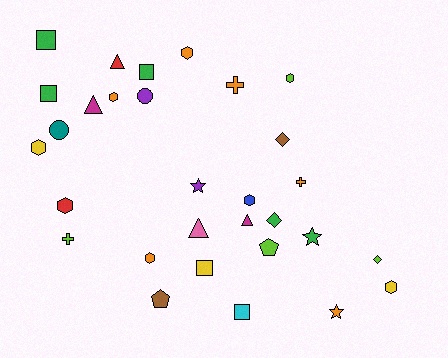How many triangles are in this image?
There are 4 triangles.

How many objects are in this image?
There are 30 objects.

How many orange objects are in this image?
There are 6 orange objects.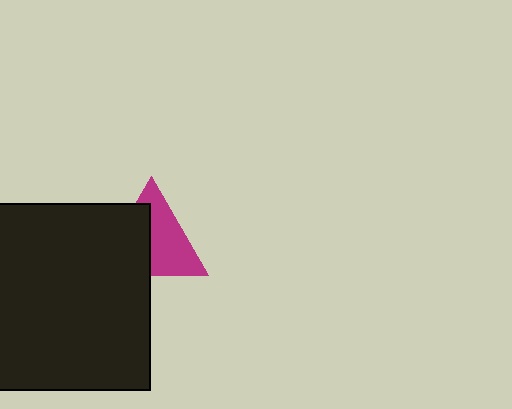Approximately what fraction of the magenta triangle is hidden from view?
Roughly 47% of the magenta triangle is hidden behind the black rectangle.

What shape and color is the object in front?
The object in front is a black rectangle.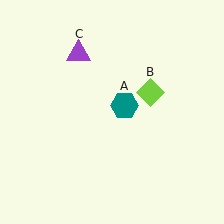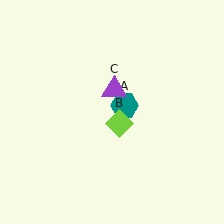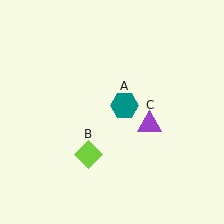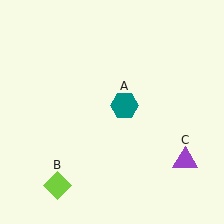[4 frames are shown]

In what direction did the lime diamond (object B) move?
The lime diamond (object B) moved down and to the left.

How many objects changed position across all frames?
2 objects changed position: lime diamond (object B), purple triangle (object C).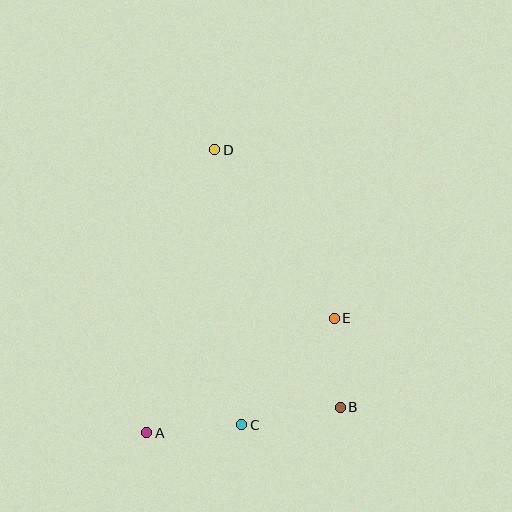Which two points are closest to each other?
Points B and E are closest to each other.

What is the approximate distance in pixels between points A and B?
The distance between A and B is approximately 195 pixels.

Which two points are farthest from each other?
Points A and D are farthest from each other.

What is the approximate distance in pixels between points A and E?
The distance between A and E is approximately 220 pixels.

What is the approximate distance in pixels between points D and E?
The distance between D and E is approximately 207 pixels.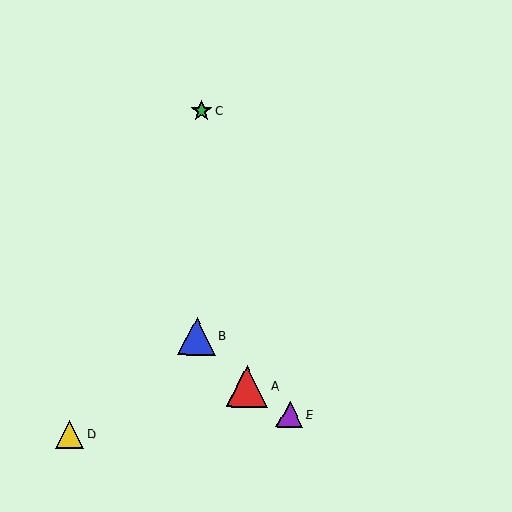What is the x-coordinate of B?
Object B is at x≈197.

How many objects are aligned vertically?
2 objects (B, C) are aligned vertically.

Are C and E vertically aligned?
No, C is at x≈202 and E is at x≈290.